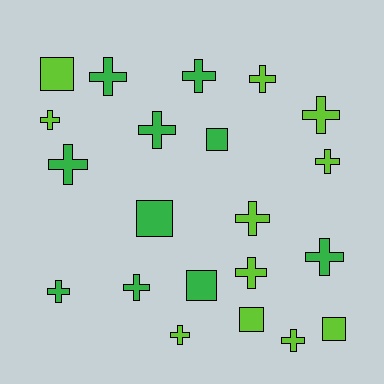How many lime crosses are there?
There are 8 lime crosses.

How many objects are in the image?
There are 21 objects.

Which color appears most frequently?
Lime, with 11 objects.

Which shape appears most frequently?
Cross, with 15 objects.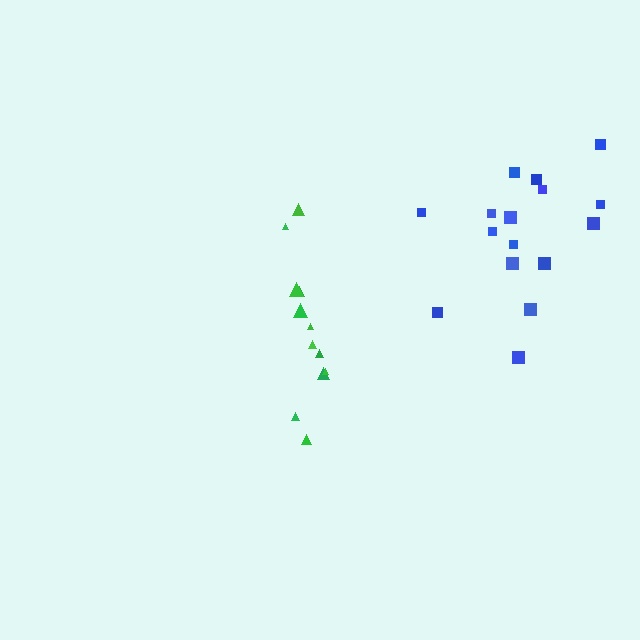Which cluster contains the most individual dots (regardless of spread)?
Blue (16).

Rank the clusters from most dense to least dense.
blue, green.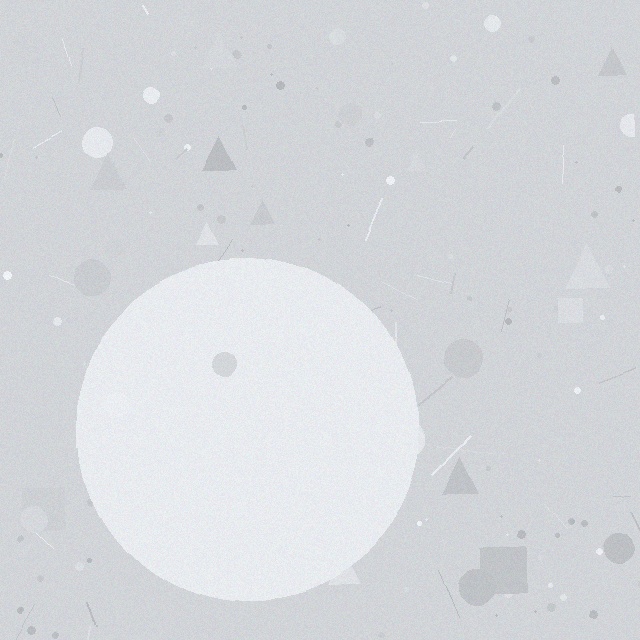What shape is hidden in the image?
A circle is hidden in the image.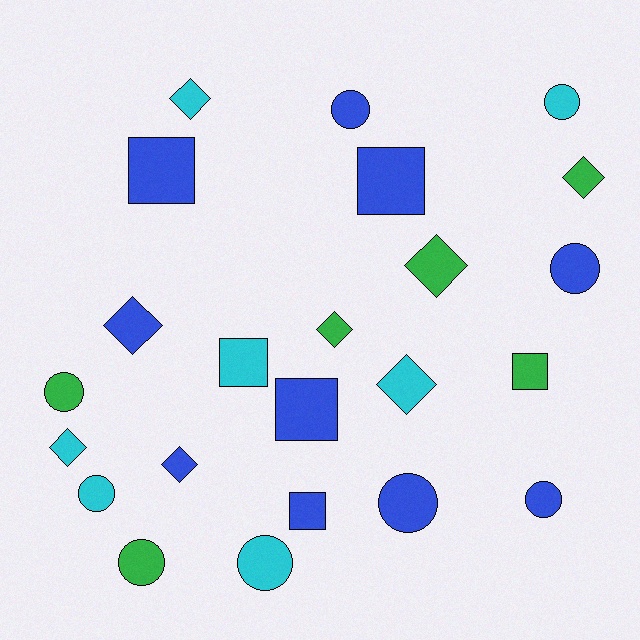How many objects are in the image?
There are 23 objects.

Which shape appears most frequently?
Circle, with 9 objects.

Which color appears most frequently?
Blue, with 10 objects.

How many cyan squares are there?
There is 1 cyan square.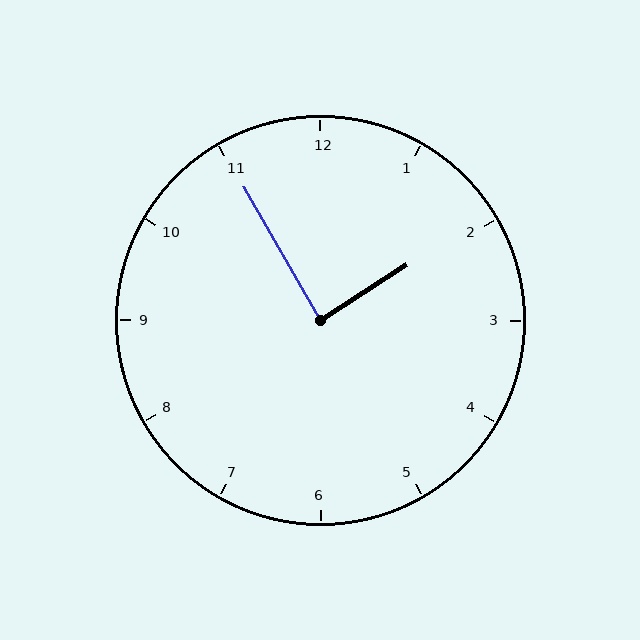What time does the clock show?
1:55.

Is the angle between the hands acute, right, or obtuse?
It is right.